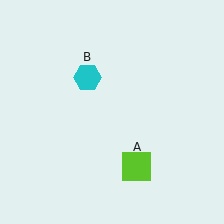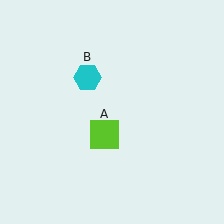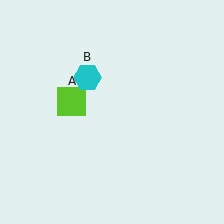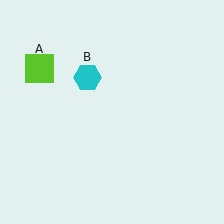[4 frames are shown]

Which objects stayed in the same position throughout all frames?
Cyan hexagon (object B) remained stationary.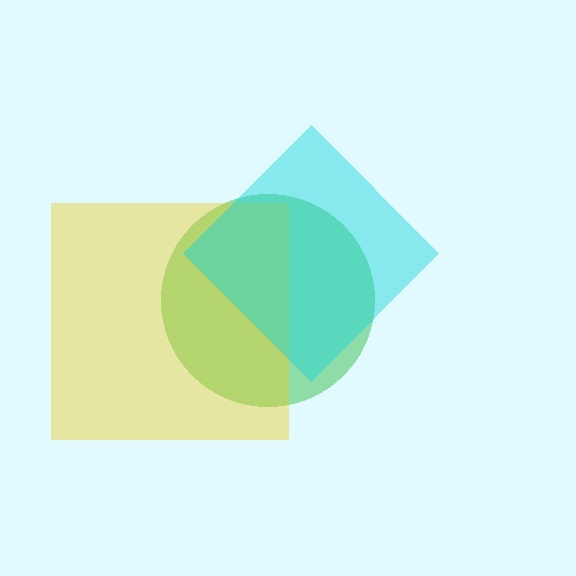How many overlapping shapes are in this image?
There are 3 overlapping shapes in the image.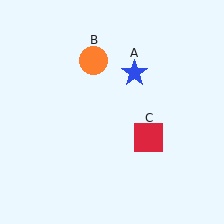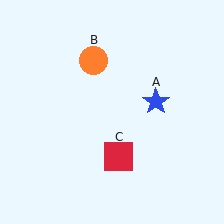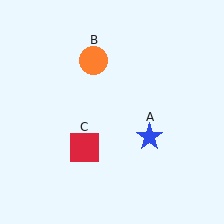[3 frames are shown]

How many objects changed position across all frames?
2 objects changed position: blue star (object A), red square (object C).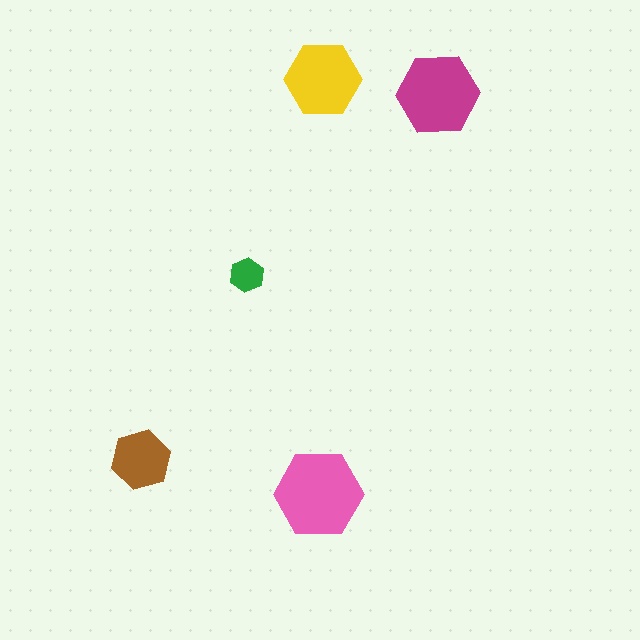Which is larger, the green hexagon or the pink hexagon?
The pink one.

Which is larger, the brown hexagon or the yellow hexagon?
The yellow one.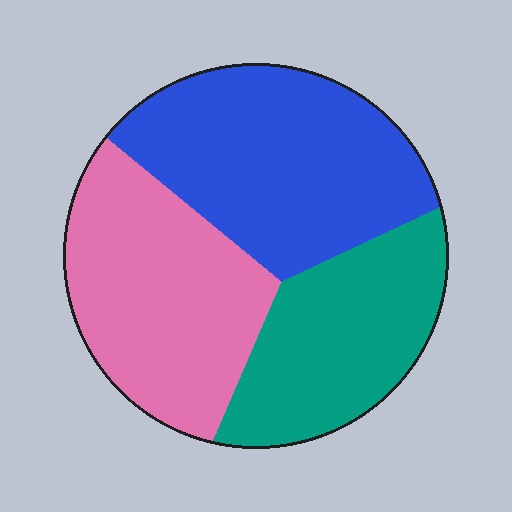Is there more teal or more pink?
Pink.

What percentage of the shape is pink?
Pink covers 34% of the shape.